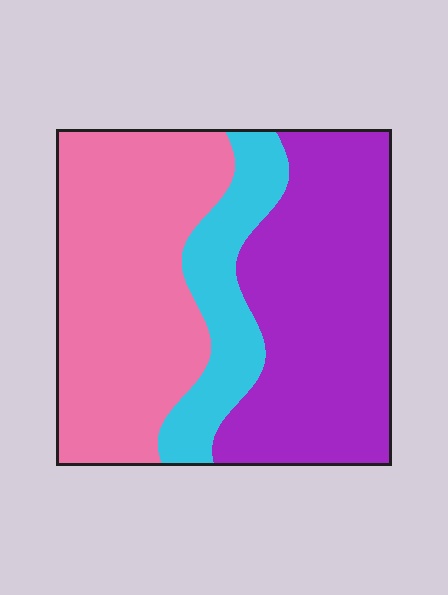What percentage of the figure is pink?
Pink covers about 40% of the figure.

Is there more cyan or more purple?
Purple.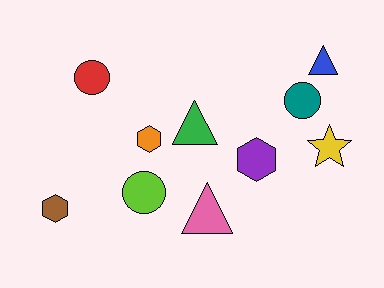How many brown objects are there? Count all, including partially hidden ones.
There is 1 brown object.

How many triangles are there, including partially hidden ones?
There are 3 triangles.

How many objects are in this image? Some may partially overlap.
There are 10 objects.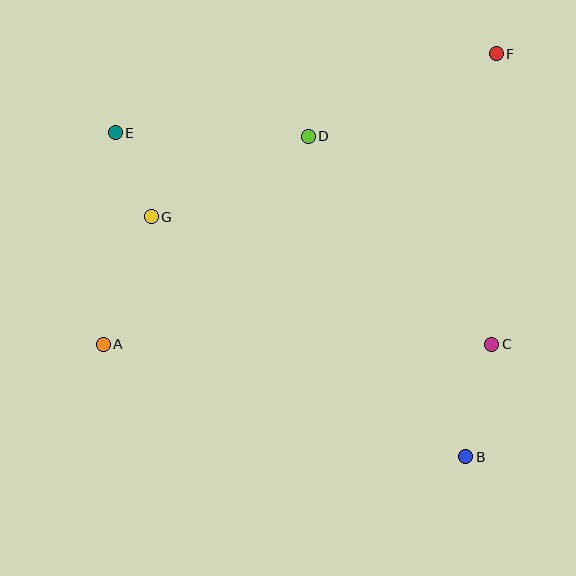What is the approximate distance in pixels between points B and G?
The distance between B and G is approximately 396 pixels.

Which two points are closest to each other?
Points E and G are closest to each other.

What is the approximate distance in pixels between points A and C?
The distance between A and C is approximately 389 pixels.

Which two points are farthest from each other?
Points A and F are farthest from each other.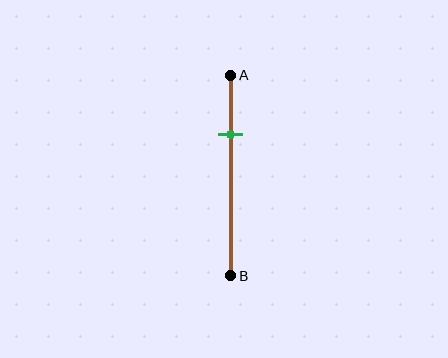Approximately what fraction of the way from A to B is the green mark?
The green mark is approximately 30% of the way from A to B.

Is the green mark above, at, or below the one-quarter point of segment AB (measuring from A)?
The green mark is below the one-quarter point of segment AB.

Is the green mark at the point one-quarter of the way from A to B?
No, the mark is at about 30% from A, not at the 25% one-quarter point.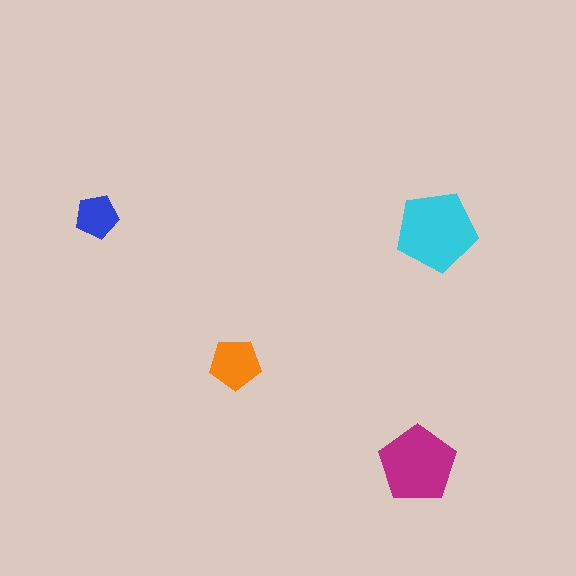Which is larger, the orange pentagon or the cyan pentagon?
The cyan one.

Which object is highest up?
The blue pentagon is topmost.